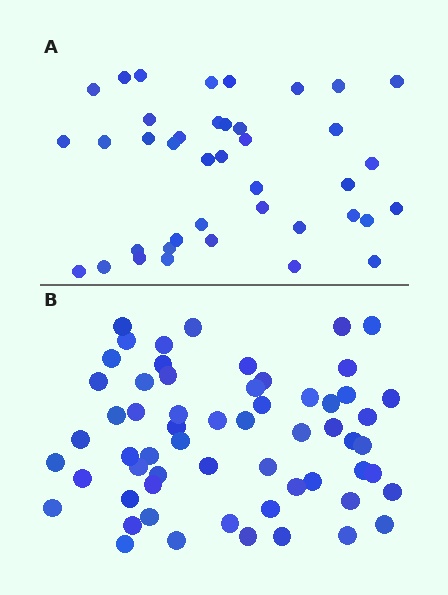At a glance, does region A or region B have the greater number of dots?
Region B (the bottom region) has more dots.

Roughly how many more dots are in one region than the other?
Region B has approximately 20 more dots than region A.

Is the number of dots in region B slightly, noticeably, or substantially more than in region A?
Region B has substantially more. The ratio is roughly 1.5 to 1.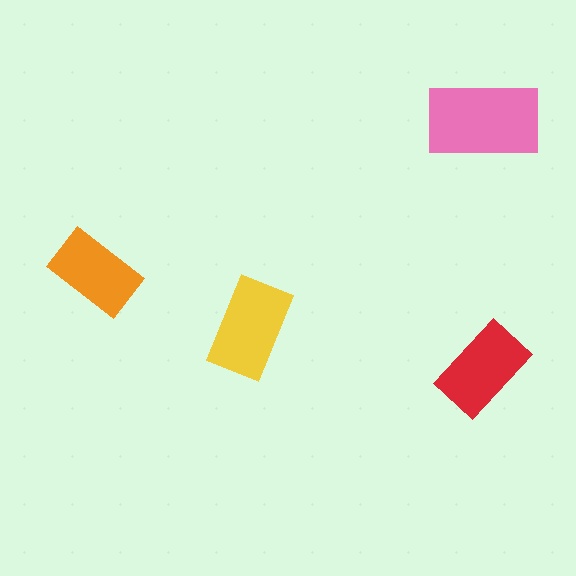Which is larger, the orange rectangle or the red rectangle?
The red one.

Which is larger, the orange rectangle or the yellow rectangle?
The yellow one.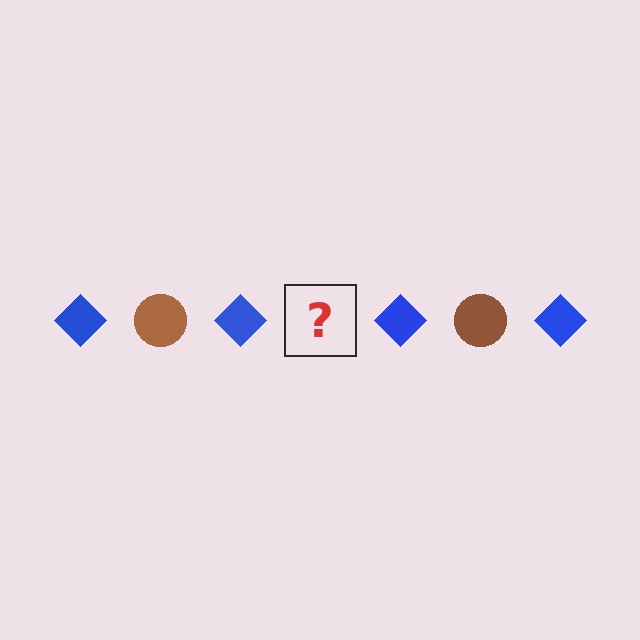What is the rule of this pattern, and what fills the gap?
The rule is that the pattern alternates between blue diamond and brown circle. The gap should be filled with a brown circle.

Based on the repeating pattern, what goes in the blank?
The blank should be a brown circle.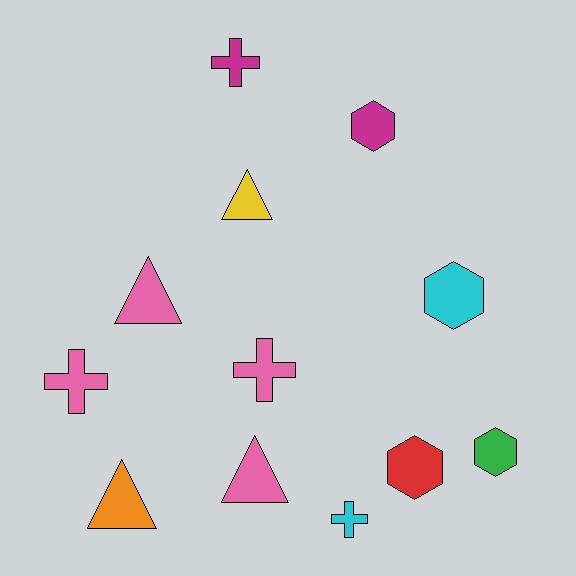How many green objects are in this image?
There is 1 green object.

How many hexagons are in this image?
There are 4 hexagons.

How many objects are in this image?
There are 12 objects.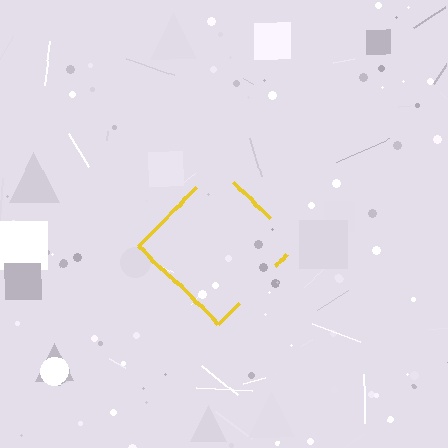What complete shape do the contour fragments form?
The contour fragments form a diamond.